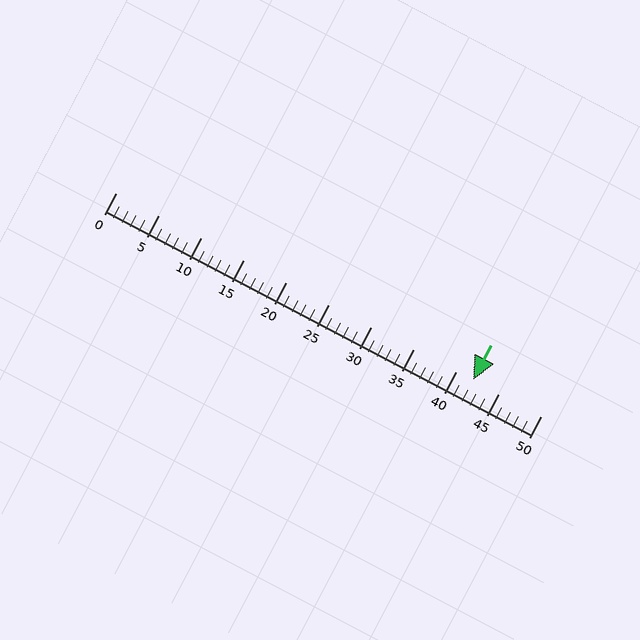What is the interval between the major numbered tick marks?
The major tick marks are spaced 5 units apart.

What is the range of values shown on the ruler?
The ruler shows values from 0 to 50.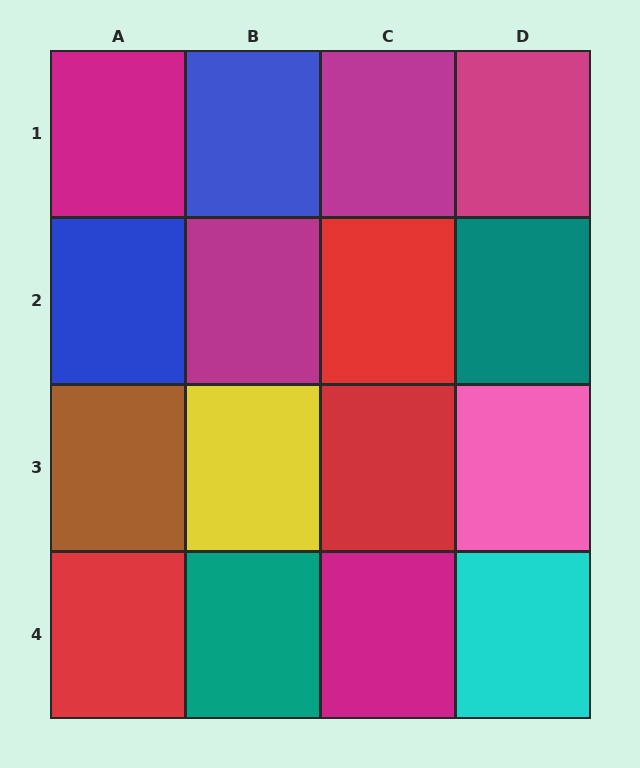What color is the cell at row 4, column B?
Teal.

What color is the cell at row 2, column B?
Magenta.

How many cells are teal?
2 cells are teal.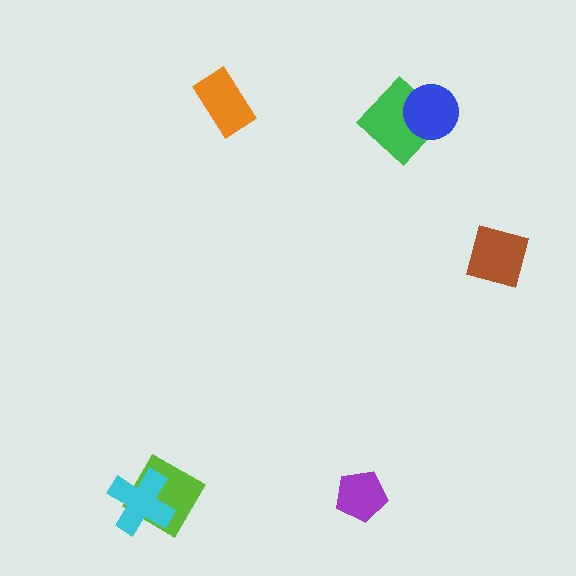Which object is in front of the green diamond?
The blue circle is in front of the green diamond.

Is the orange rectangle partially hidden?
No, no other shape covers it.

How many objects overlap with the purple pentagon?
0 objects overlap with the purple pentagon.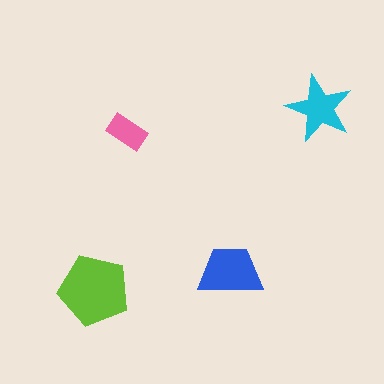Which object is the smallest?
The pink rectangle.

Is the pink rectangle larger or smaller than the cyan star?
Smaller.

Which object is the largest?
The lime pentagon.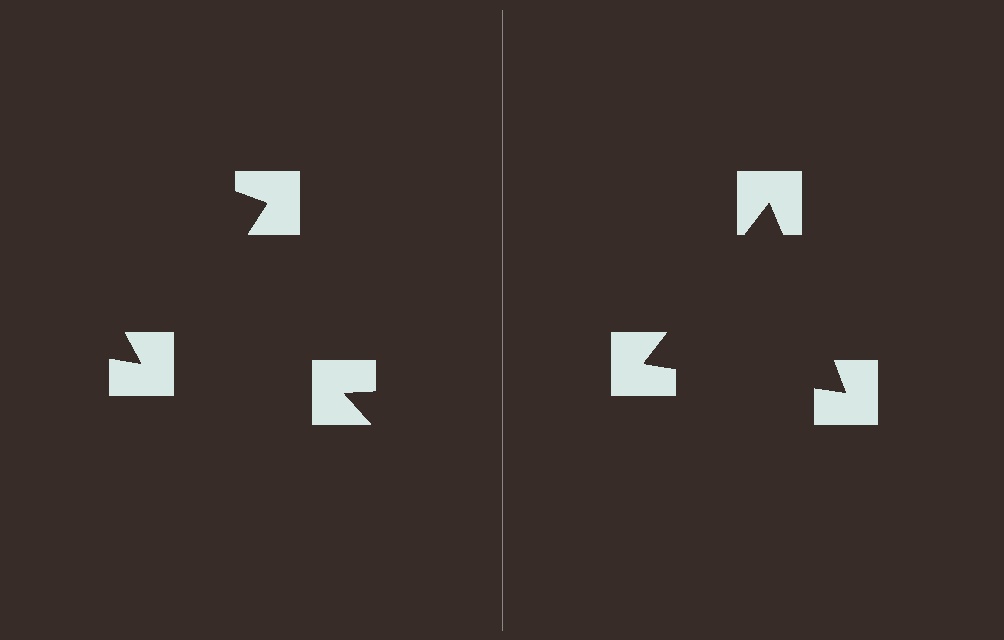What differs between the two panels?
The notched squares are positioned identically on both sides; only the wedge orientations differ. On the right they align to a triangle; on the left they are misaligned.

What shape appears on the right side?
An illusory triangle.